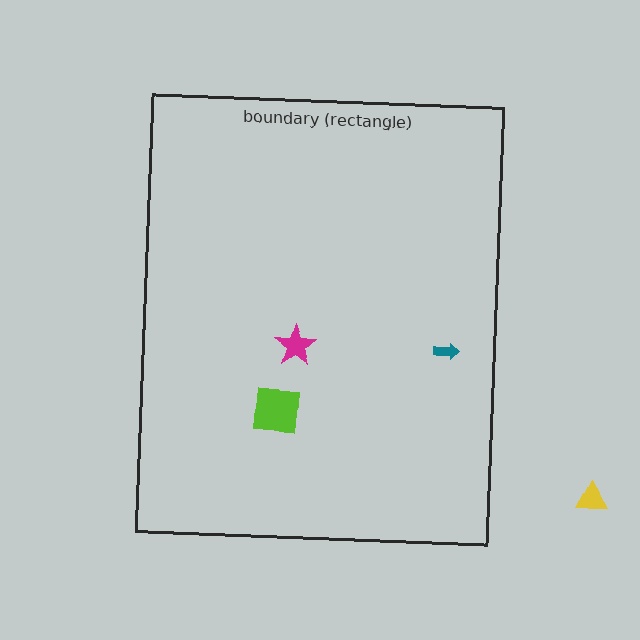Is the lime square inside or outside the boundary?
Inside.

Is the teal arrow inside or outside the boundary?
Inside.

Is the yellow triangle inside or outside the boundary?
Outside.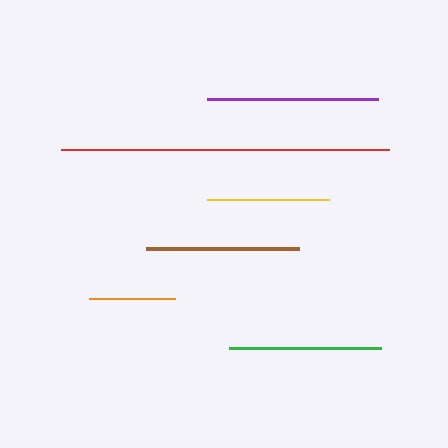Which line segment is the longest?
The red line is the longest at approximately 327 pixels.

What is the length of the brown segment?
The brown segment is approximately 154 pixels long.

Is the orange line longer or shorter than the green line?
The green line is longer than the orange line.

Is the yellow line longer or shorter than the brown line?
The brown line is longer than the yellow line.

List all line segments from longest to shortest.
From longest to shortest: red, purple, brown, green, yellow, orange.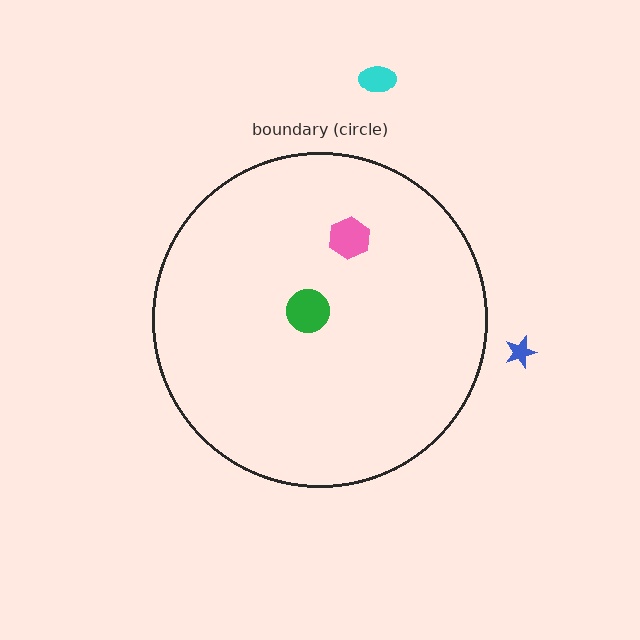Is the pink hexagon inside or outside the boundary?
Inside.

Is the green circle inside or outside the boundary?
Inside.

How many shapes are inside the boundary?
2 inside, 2 outside.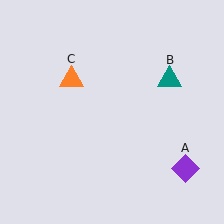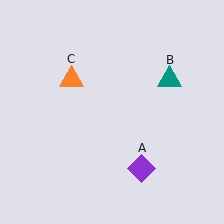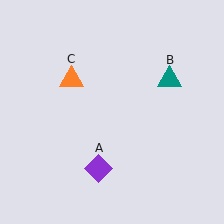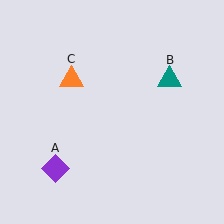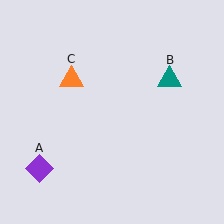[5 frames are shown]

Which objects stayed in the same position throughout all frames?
Teal triangle (object B) and orange triangle (object C) remained stationary.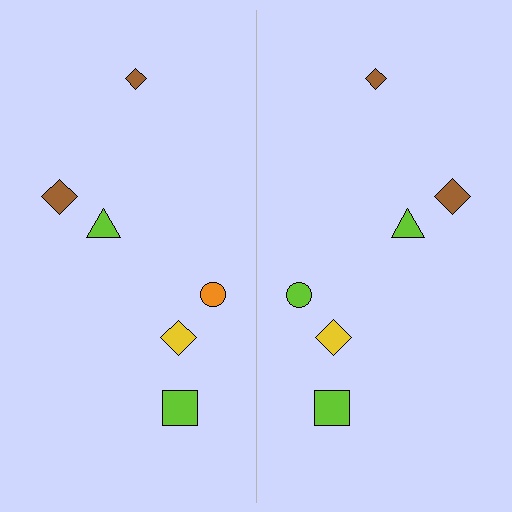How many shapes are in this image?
There are 12 shapes in this image.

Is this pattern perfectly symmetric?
No, the pattern is not perfectly symmetric. The lime circle on the right side breaks the symmetry — its mirror counterpart is orange.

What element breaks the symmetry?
The lime circle on the right side breaks the symmetry — its mirror counterpart is orange.